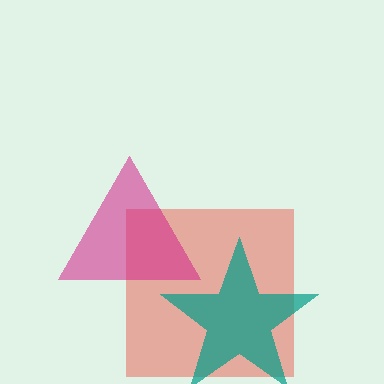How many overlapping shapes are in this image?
There are 3 overlapping shapes in the image.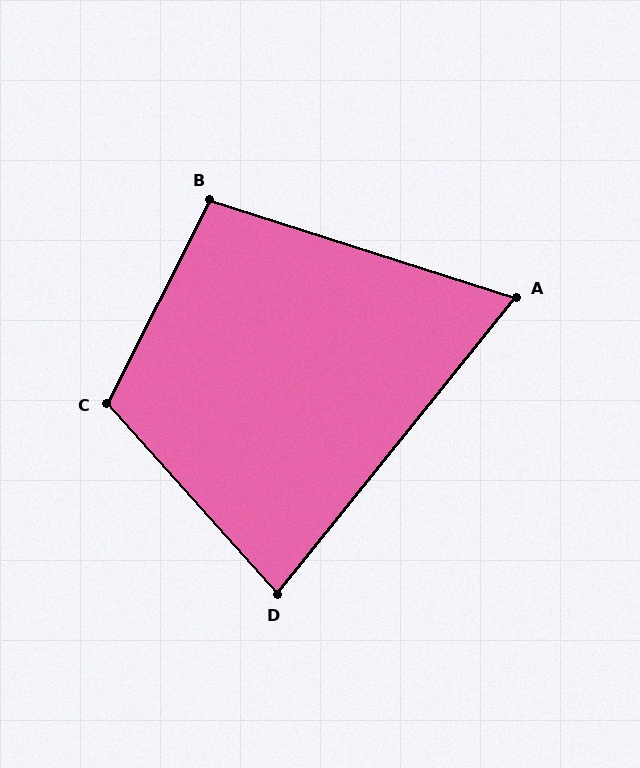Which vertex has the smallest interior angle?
A, at approximately 69 degrees.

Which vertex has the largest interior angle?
C, at approximately 111 degrees.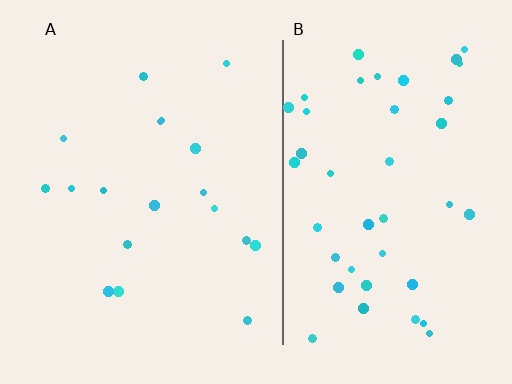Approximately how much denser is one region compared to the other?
Approximately 2.4× — region B over region A.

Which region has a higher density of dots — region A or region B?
B (the right).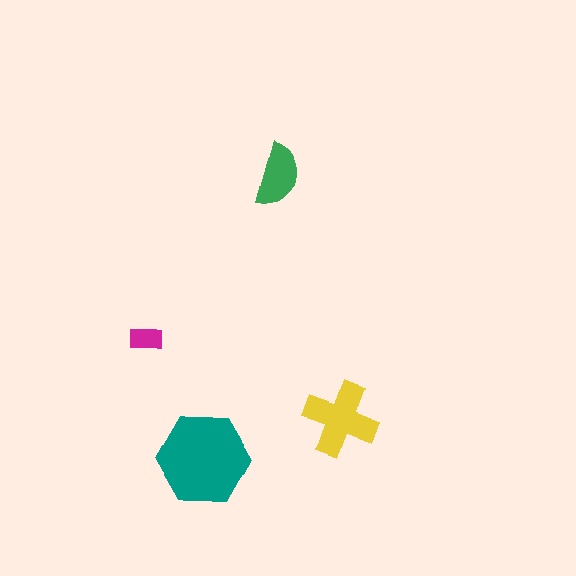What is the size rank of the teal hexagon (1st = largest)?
1st.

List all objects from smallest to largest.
The magenta rectangle, the green semicircle, the yellow cross, the teal hexagon.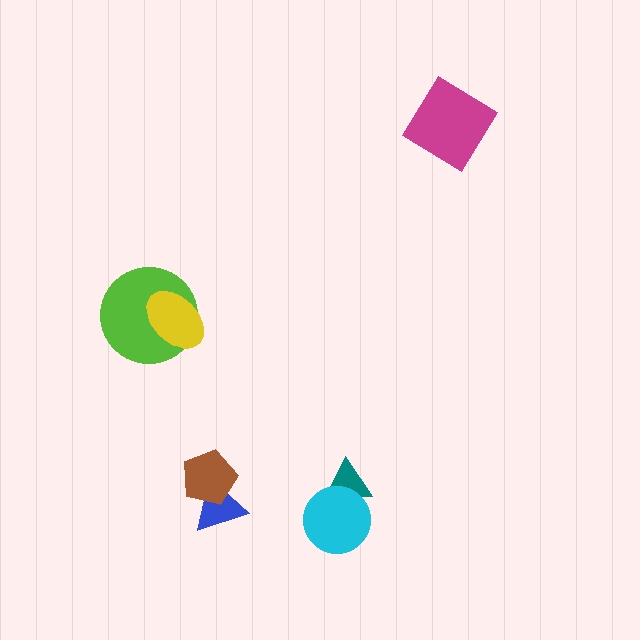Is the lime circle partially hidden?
Yes, it is partially covered by another shape.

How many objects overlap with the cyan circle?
1 object overlaps with the cyan circle.